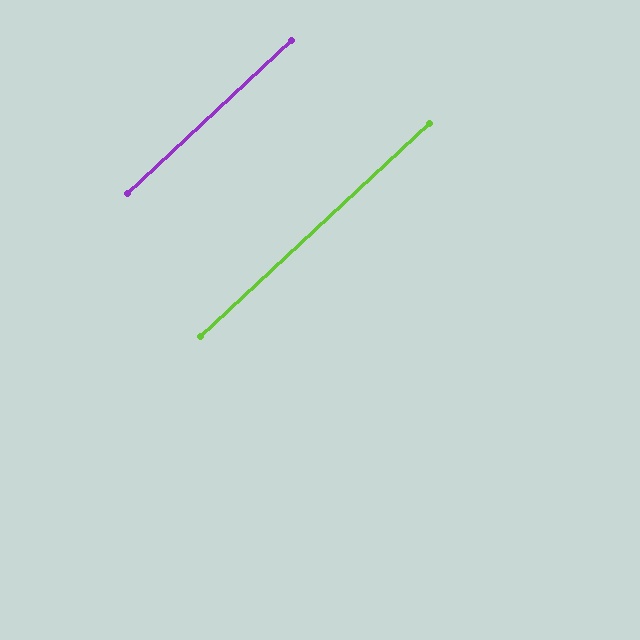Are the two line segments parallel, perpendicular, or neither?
Parallel — their directions differ by only 0.2°.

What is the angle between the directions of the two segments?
Approximately 0 degrees.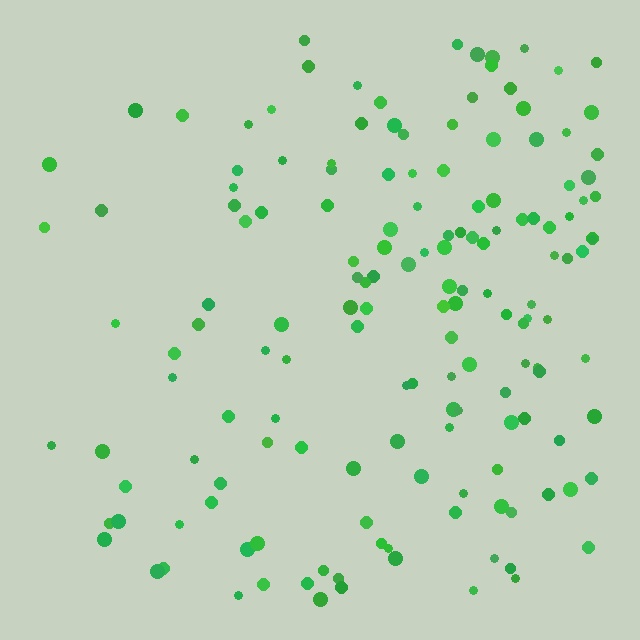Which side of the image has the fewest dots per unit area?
The left.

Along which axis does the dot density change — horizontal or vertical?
Horizontal.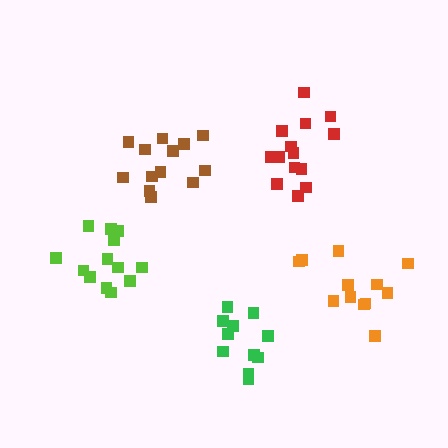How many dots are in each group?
Group 1: 13 dots, Group 2: 13 dots, Group 3: 14 dots, Group 4: 12 dots, Group 5: 11 dots (63 total).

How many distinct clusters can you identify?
There are 5 distinct clusters.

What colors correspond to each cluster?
The clusters are colored: lime, brown, red, orange, green.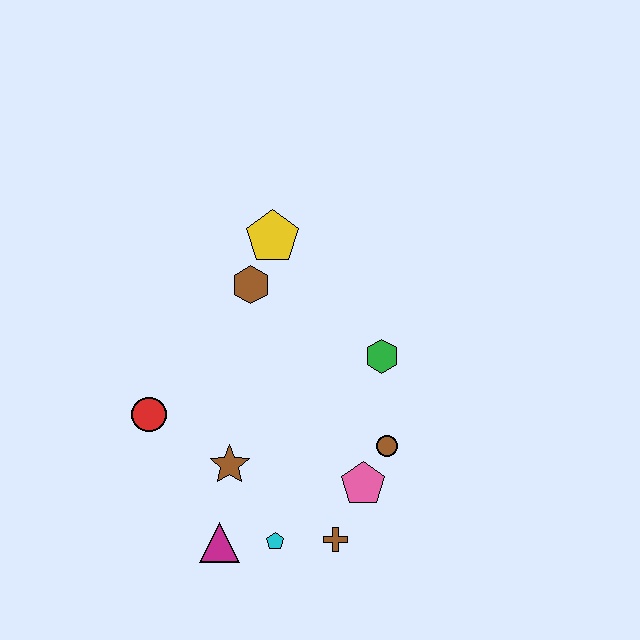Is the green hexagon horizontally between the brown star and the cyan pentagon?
No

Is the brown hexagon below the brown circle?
No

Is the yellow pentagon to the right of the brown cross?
No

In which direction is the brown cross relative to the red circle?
The brown cross is to the right of the red circle.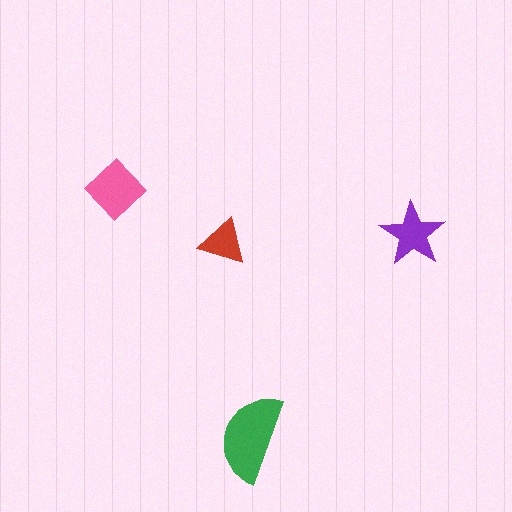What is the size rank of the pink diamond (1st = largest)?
2nd.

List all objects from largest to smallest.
The green semicircle, the pink diamond, the purple star, the red triangle.